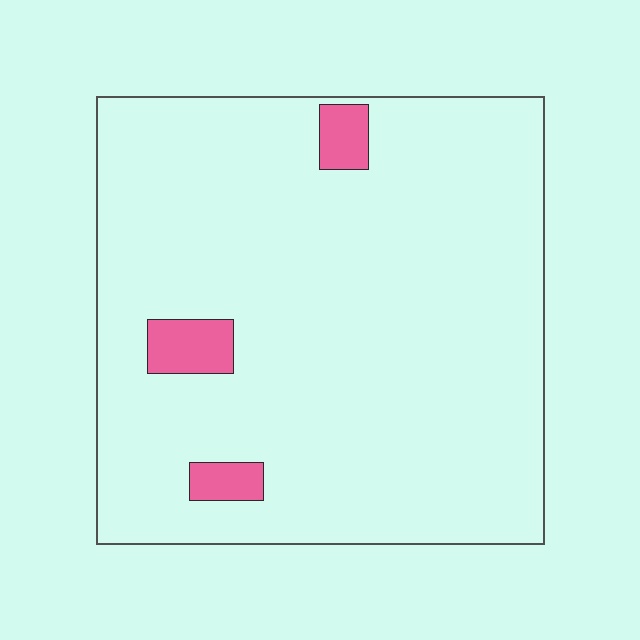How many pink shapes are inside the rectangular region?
3.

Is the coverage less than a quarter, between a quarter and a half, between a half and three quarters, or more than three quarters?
Less than a quarter.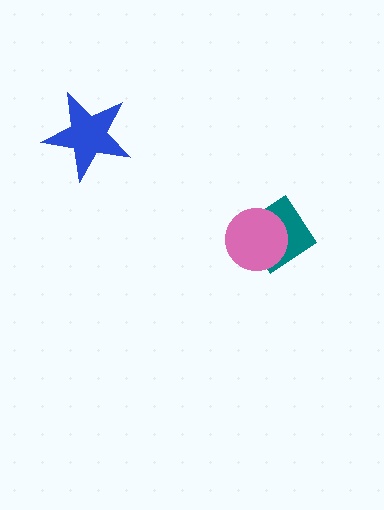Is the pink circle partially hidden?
No, no other shape covers it.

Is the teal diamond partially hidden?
Yes, it is partially covered by another shape.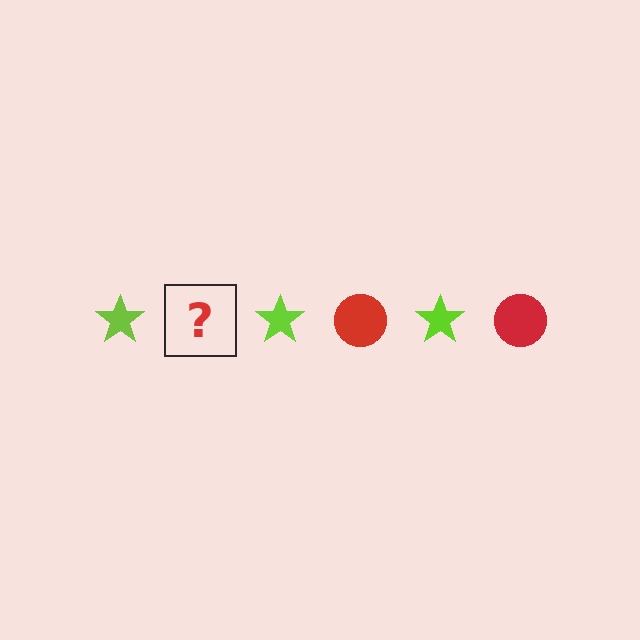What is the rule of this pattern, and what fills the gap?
The rule is that the pattern alternates between lime star and red circle. The gap should be filled with a red circle.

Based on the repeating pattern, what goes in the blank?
The blank should be a red circle.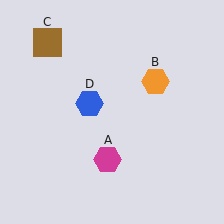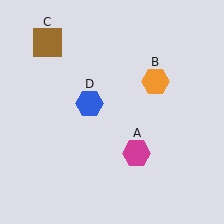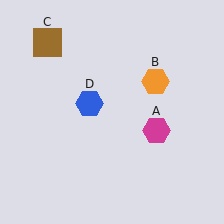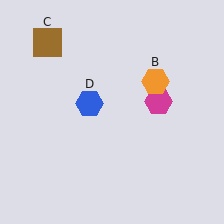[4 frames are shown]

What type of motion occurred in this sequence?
The magenta hexagon (object A) rotated counterclockwise around the center of the scene.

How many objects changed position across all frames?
1 object changed position: magenta hexagon (object A).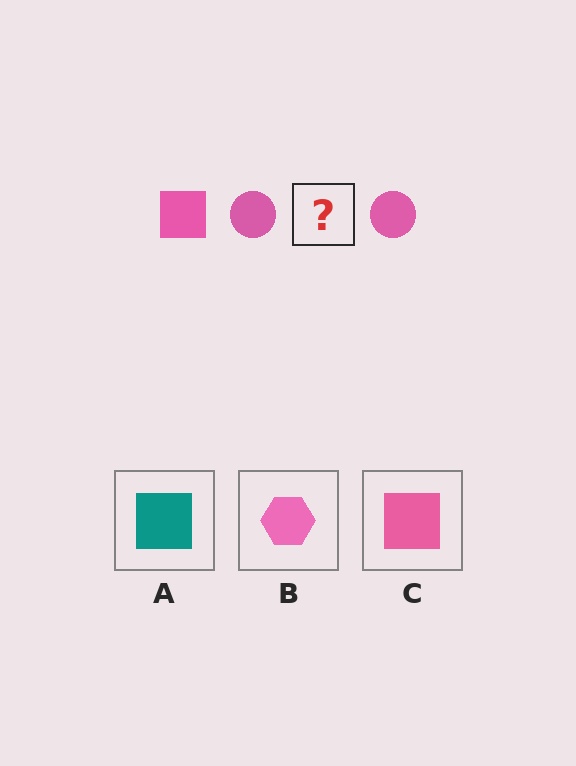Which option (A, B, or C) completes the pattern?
C.